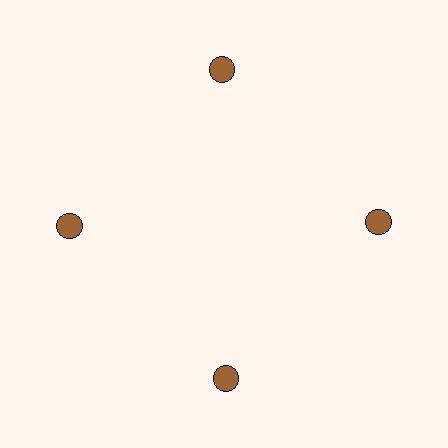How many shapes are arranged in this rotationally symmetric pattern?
There are 4 shapes, arranged in 4 groups of 1.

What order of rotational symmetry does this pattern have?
This pattern has 4-fold rotational symmetry.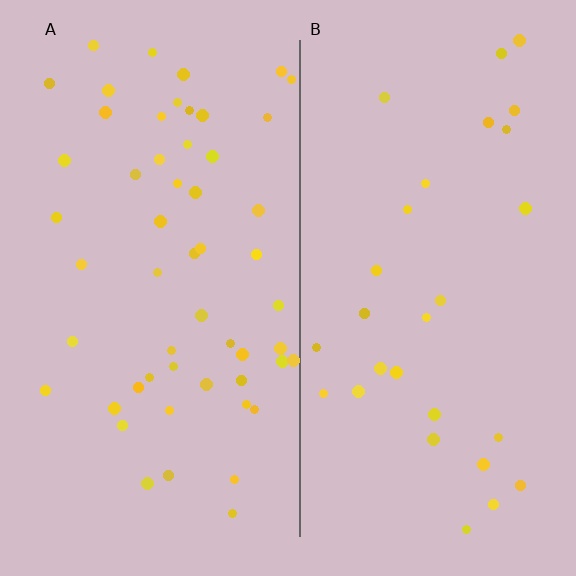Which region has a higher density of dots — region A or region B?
A (the left).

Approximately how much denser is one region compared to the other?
Approximately 1.9× — region A over region B.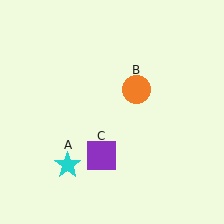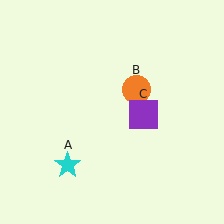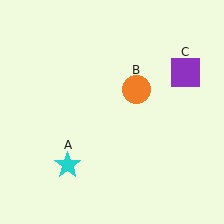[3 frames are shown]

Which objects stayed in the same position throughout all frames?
Cyan star (object A) and orange circle (object B) remained stationary.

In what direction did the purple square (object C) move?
The purple square (object C) moved up and to the right.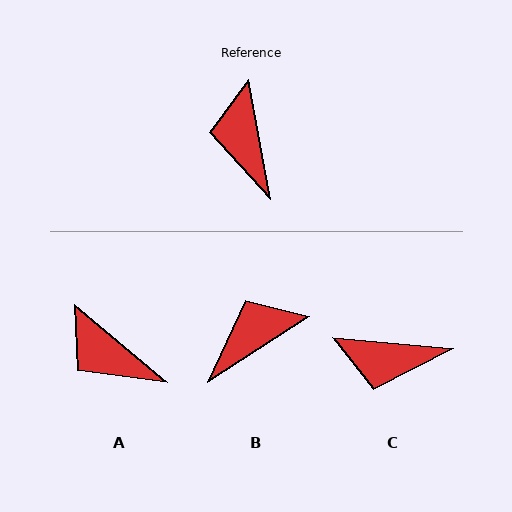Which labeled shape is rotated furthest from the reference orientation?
C, about 75 degrees away.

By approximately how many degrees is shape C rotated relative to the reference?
Approximately 75 degrees counter-clockwise.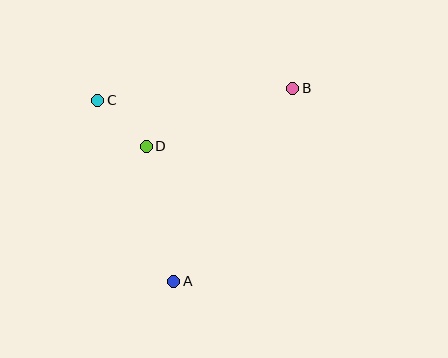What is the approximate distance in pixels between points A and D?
The distance between A and D is approximately 138 pixels.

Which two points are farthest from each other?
Points A and B are farthest from each other.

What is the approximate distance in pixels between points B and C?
The distance between B and C is approximately 195 pixels.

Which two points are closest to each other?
Points C and D are closest to each other.